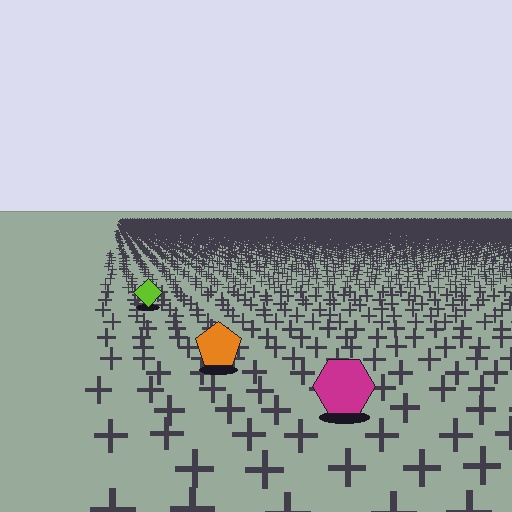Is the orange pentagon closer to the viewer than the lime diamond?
Yes. The orange pentagon is closer — you can tell from the texture gradient: the ground texture is coarser near it.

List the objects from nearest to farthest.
From nearest to farthest: the magenta hexagon, the orange pentagon, the lime diamond.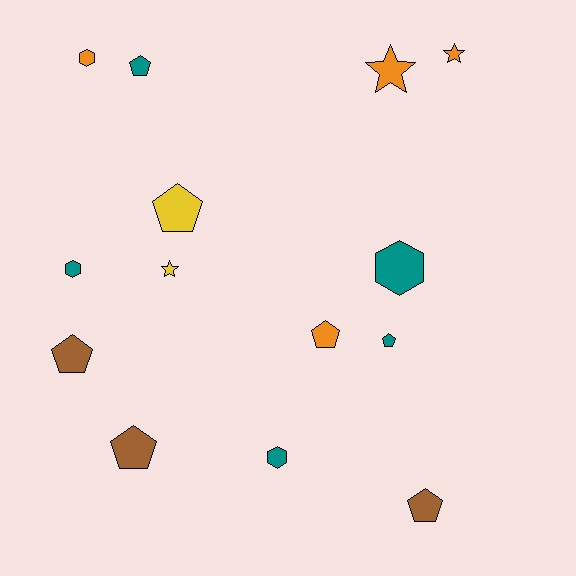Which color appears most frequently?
Teal, with 5 objects.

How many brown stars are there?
There are no brown stars.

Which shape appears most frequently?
Pentagon, with 7 objects.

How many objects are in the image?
There are 14 objects.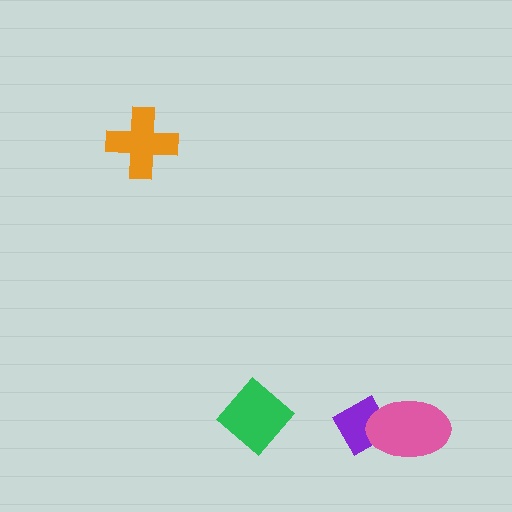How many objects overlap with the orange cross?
0 objects overlap with the orange cross.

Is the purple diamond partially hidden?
Yes, it is partially covered by another shape.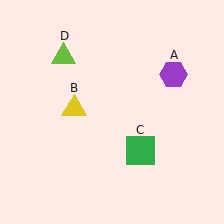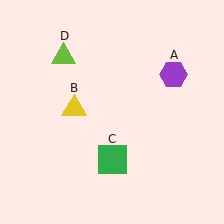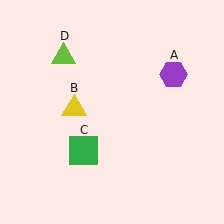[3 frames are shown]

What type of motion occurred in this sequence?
The green square (object C) rotated clockwise around the center of the scene.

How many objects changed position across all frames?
1 object changed position: green square (object C).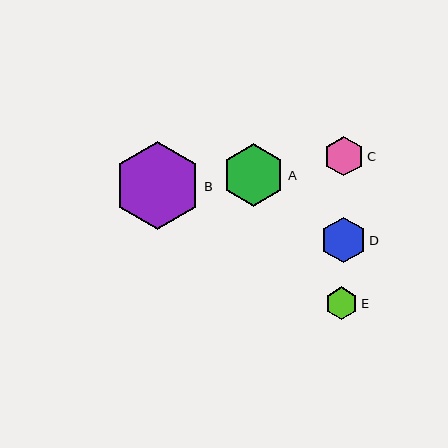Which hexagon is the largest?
Hexagon B is the largest with a size of approximately 88 pixels.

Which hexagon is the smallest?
Hexagon E is the smallest with a size of approximately 32 pixels.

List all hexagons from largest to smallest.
From largest to smallest: B, A, D, C, E.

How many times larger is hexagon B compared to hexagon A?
Hexagon B is approximately 1.4 times the size of hexagon A.